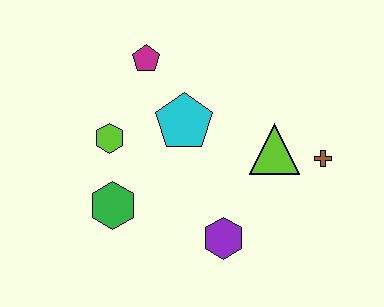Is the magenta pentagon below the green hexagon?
No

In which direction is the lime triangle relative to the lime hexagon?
The lime triangle is to the right of the lime hexagon.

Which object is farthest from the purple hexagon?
The magenta pentagon is farthest from the purple hexagon.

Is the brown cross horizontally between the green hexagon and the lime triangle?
No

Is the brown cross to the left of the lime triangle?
No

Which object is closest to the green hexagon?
The lime hexagon is closest to the green hexagon.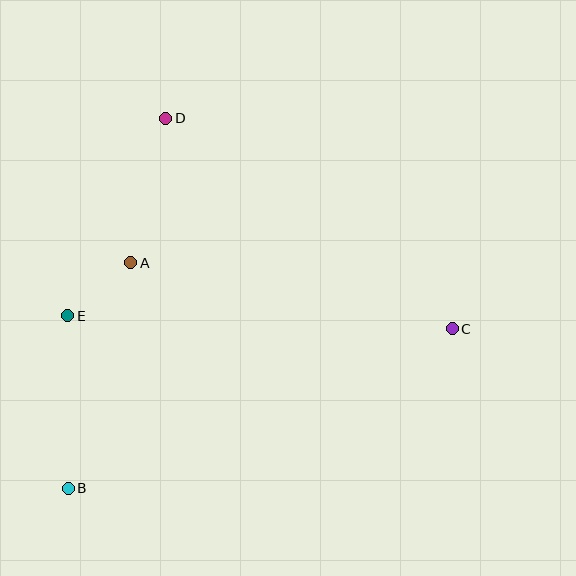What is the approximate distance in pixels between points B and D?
The distance between B and D is approximately 382 pixels.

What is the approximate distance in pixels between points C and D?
The distance between C and D is approximately 356 pixels.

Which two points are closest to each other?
Points A and E are closest to each other.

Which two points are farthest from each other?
Points B and C are farthest from each other.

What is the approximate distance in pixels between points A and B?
The distance between A and B is approximately 234 pixels.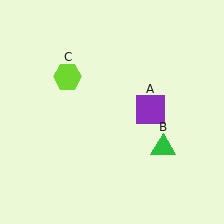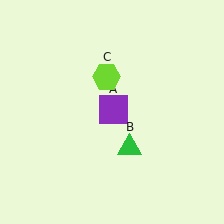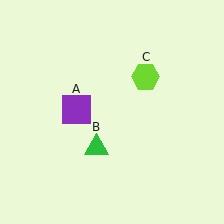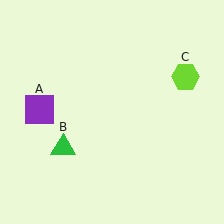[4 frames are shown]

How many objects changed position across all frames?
3 objects changed position: purple square (object A), green triangle (object B), lime hexagon (object C).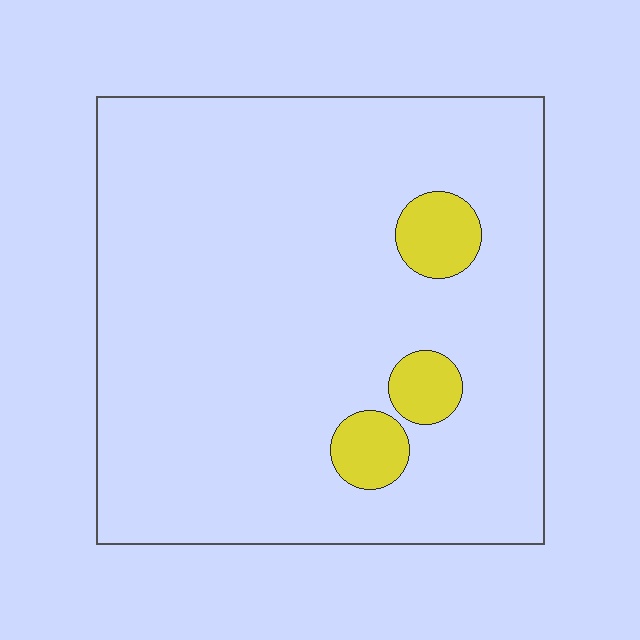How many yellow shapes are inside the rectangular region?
3.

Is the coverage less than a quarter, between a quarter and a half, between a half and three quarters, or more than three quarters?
Less than a quarter.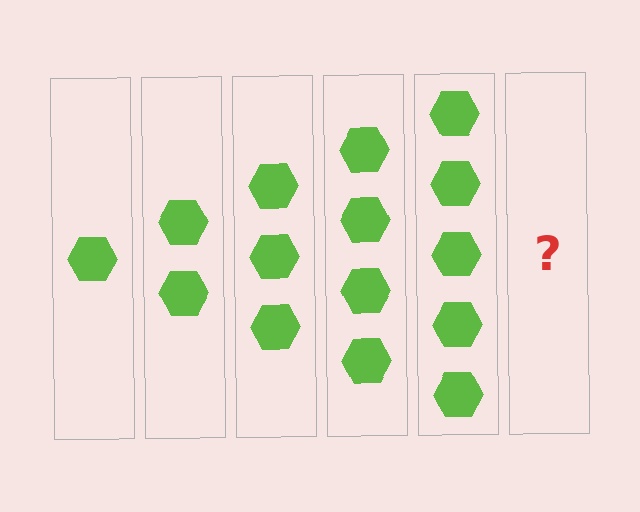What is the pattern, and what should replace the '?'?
The pattern is that each step adds one more hexagon. The '?' should be 6 hexagons.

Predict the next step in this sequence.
The next step is 6 hexagons.